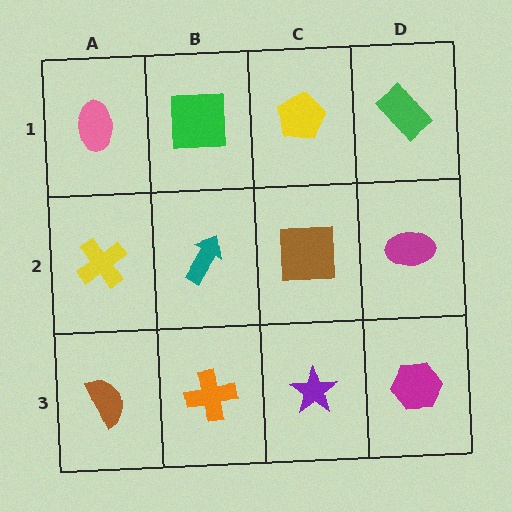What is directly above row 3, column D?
A magenta ellipse.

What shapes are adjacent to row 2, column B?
A green square (row 1, column B), an orange cross (row 3, column B), a yellow cross (row 2, column A), a brown square (row 2, column C).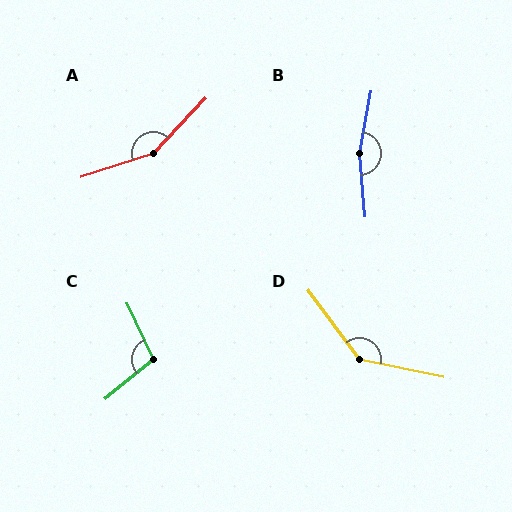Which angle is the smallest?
C, at approximately 104 degrees.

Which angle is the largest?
B, at approximately 165 degrees.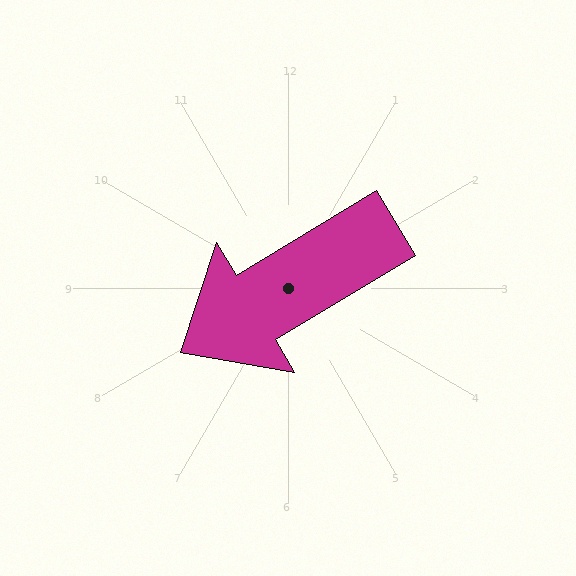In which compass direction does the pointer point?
Southwest.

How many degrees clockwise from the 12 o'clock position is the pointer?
Approximately 239 degrees.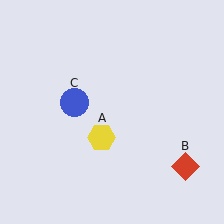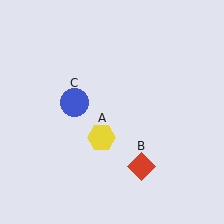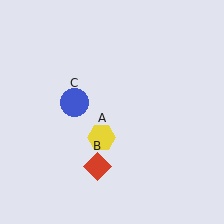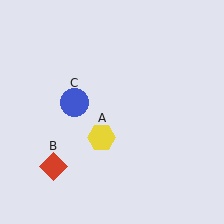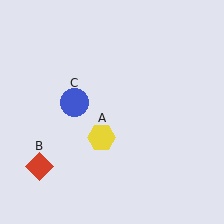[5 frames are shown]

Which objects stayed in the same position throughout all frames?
Yellow hexagon (object A) and blue circle (object C) remained stationary.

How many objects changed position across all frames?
1 object changed position: red diamond (object B).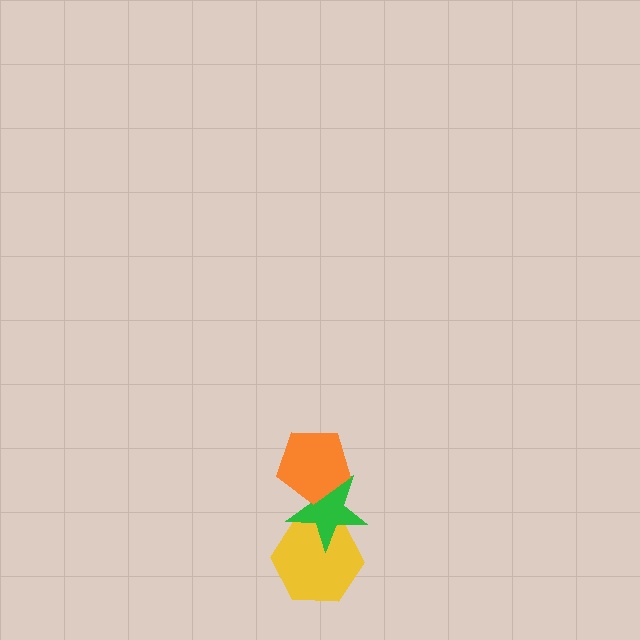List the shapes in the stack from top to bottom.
From top to bottom: the orange pentagon, the green star, the yellow hexagon.